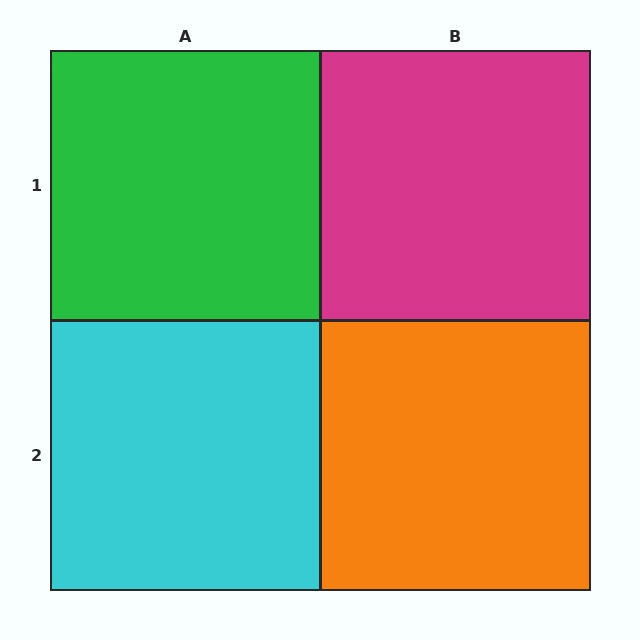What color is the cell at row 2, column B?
Orange.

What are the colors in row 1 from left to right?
Green, magenta.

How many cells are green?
1 cell is green.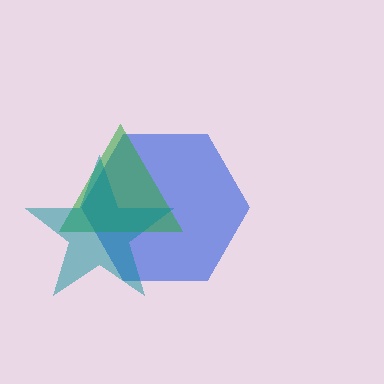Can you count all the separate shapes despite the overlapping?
Yes, there are 3 separate shapes.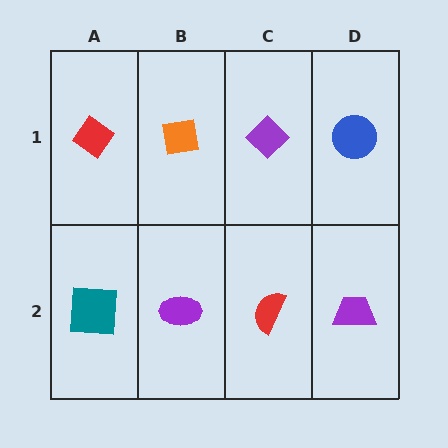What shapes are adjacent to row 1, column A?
A teal square (row 2, column A), an orange square (row 1, column B).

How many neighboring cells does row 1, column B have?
3.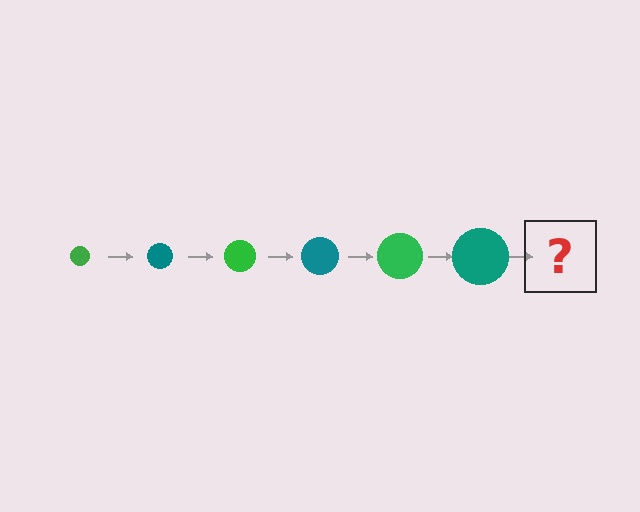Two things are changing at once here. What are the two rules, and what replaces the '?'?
The two rules are that the circle grows larger each step and the color cycles through green and teal. The '?' should be a green circle, larger than the previous one.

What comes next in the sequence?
The next element should be a green circle, larger than the previous one.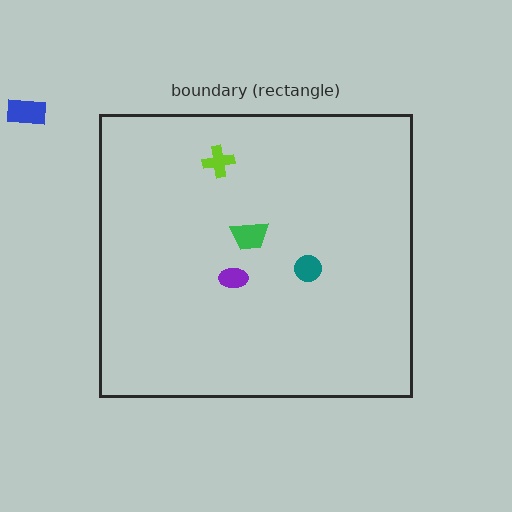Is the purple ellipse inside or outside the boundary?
Inside.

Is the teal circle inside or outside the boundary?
Inside.